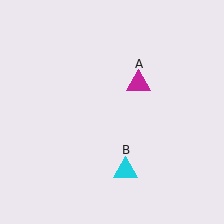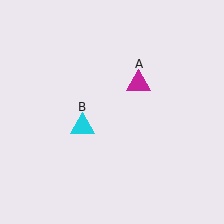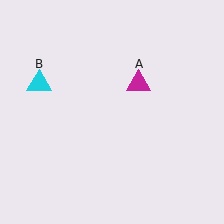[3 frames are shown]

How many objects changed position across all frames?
1 object changed position: cyan triangle (object B).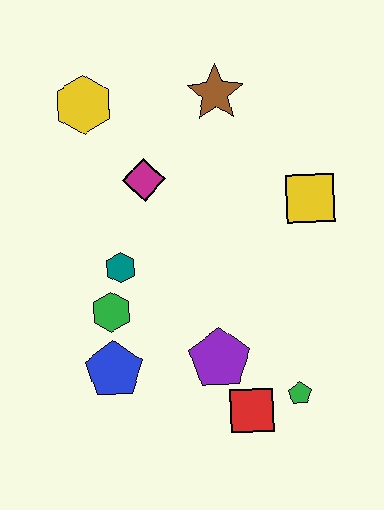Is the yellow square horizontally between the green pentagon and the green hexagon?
No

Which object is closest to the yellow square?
The brown star is closest to the yellow square.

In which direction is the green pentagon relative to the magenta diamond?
The green pentagon is below the magenta diamond.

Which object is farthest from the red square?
The yellow hexagon is farthest from the red square.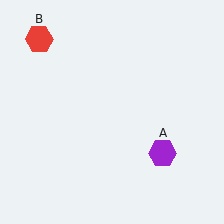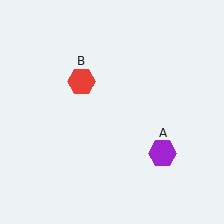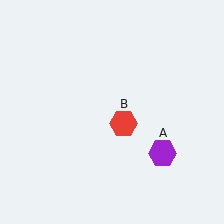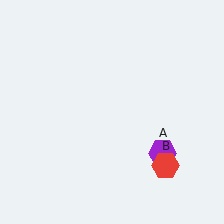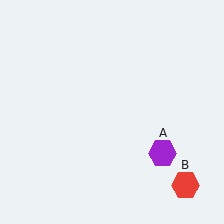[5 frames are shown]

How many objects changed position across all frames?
1 object changed position: red hexagon (object B).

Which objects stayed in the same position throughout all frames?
Purple hexagon (object A) remained stationary.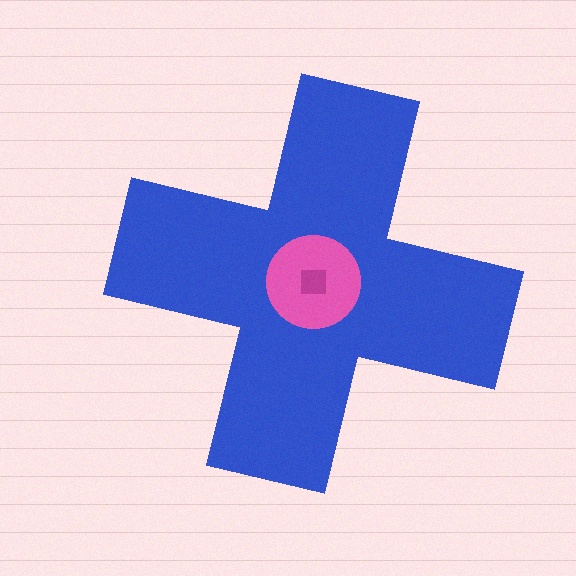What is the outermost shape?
The blue cross.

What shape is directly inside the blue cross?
The pink circle.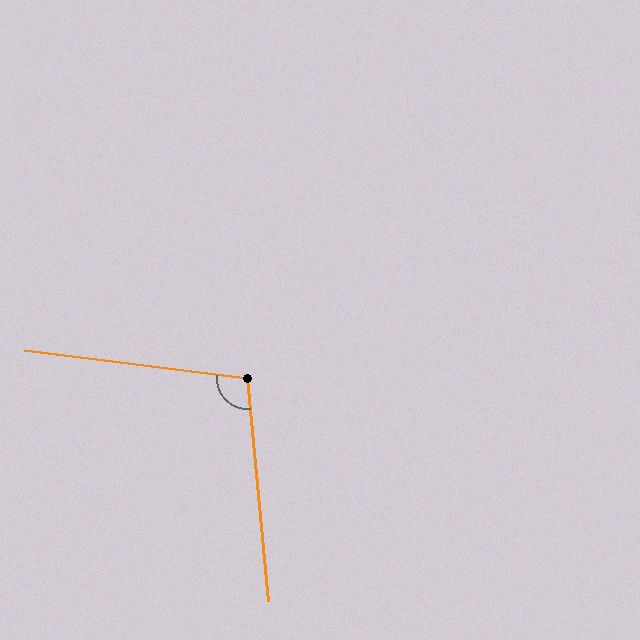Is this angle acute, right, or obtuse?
It is obtuse.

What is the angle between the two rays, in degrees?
Approximately 103 degrees.